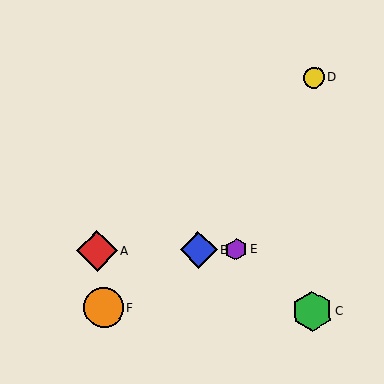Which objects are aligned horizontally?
Objects A, B, E are aligned horizontally.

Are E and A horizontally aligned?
Yes, both are at y≈249.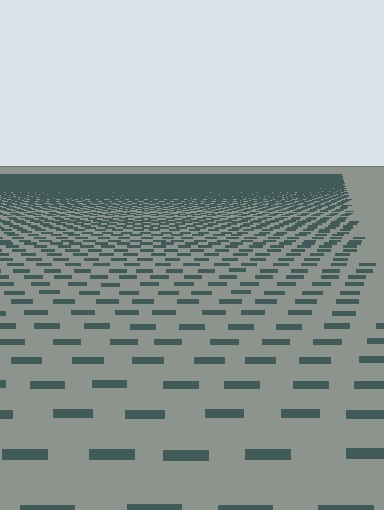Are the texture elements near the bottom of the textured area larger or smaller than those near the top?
Larger. Near the bottom, elements are closer to the viewer and appear at a bigger on-screen size.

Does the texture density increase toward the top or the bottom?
Density increases toward the top.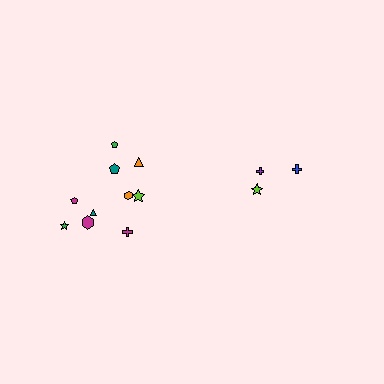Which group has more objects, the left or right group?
The left group.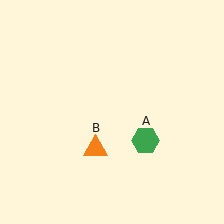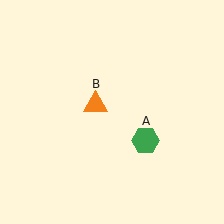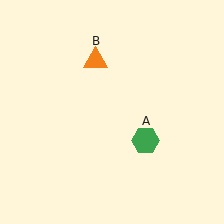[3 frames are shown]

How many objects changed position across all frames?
1 object changed position: orange triangle (object B).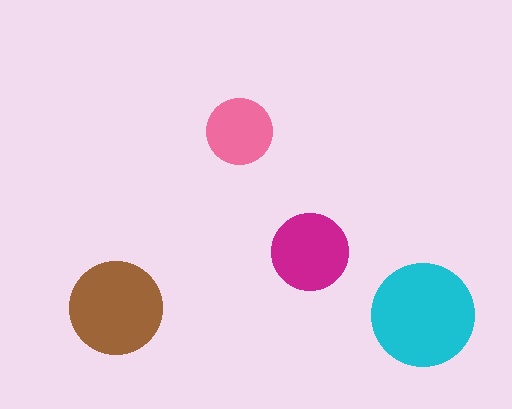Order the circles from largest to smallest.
the cyan one, the brown one, the magenta one, the pink one.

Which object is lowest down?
The cyan circle is bottommost.